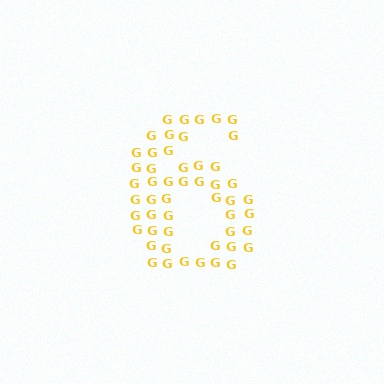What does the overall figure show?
The overall figure shows the digit 6.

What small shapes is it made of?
It is made of small letter G's.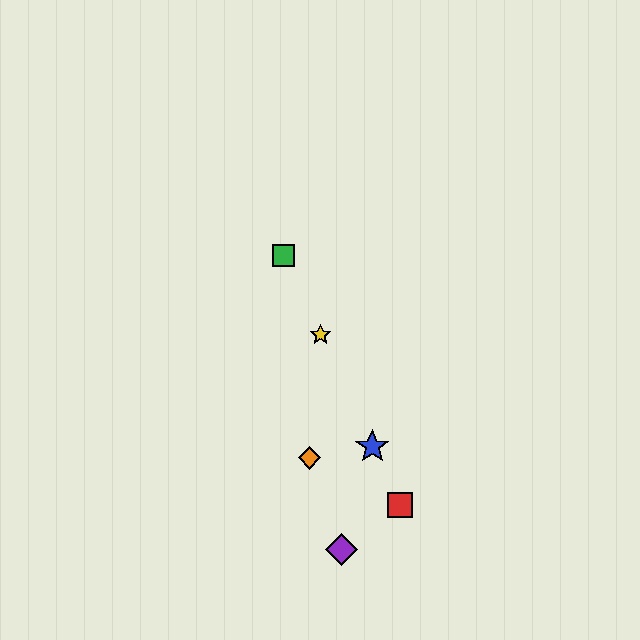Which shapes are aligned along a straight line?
The red square, the blue star, the green square, the yellow star are aligned along a straight line.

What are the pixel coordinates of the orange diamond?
The orange diamond is at (309, 458).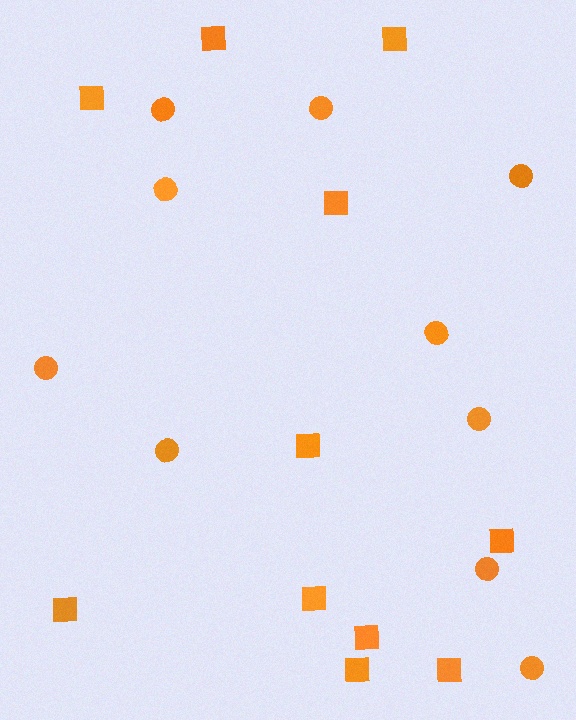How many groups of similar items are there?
There are 2 groups: one group of squares (11) and one group of circles (10).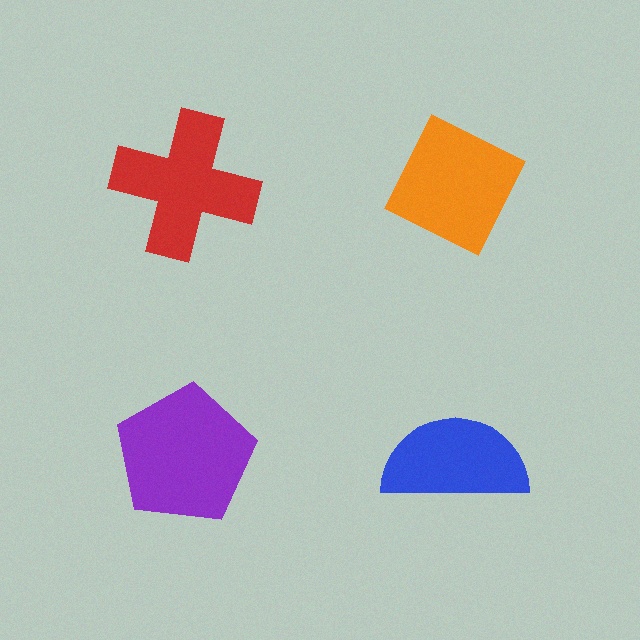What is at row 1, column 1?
A red cross.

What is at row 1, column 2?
An orange diamond.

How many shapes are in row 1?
2 shapes.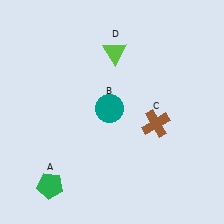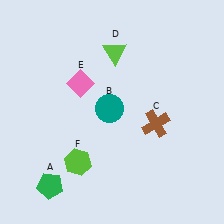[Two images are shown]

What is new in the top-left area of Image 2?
A pink diamond (E) was added in the top-left area of Image 2.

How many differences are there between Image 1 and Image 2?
There are 2 differences between the two images.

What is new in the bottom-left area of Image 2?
A lime hexagon (F) was added in the bottom-left area of Image 2.